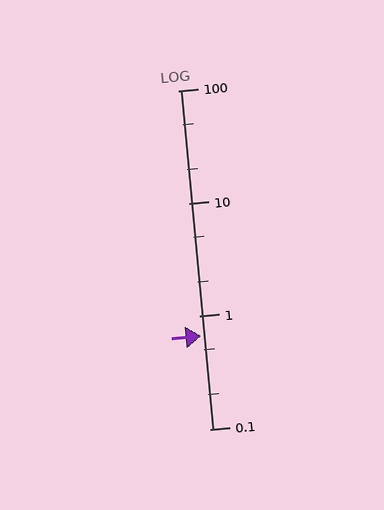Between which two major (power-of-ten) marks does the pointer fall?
The pointer is between 0.1 and 1.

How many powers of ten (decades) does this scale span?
The scale spans 3 decades, from 0.1 to 100.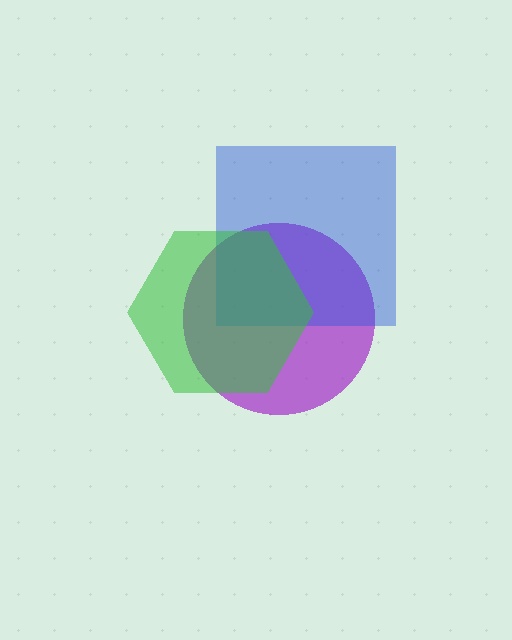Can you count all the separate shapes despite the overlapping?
Yes, there are 3 separate shapes.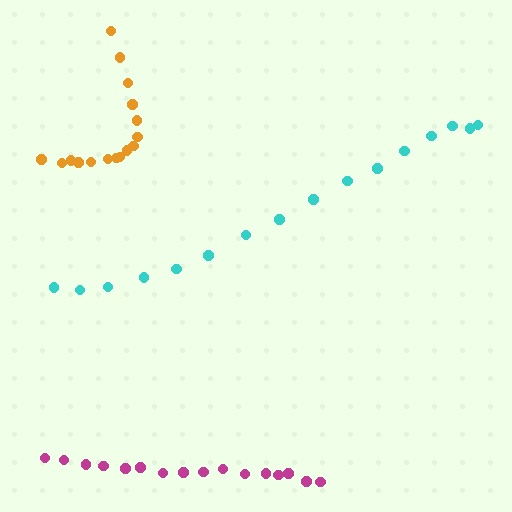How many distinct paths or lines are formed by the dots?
There are 3 distinct paths.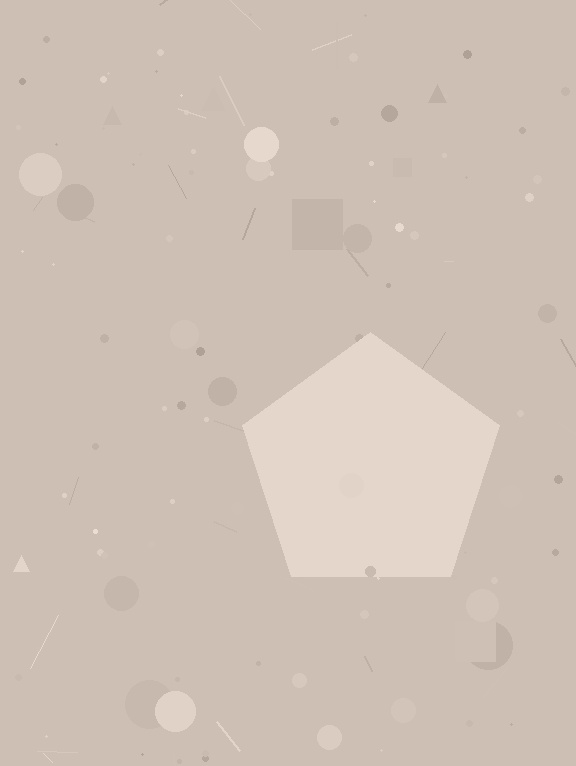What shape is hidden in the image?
A pentagon is hidden in the image.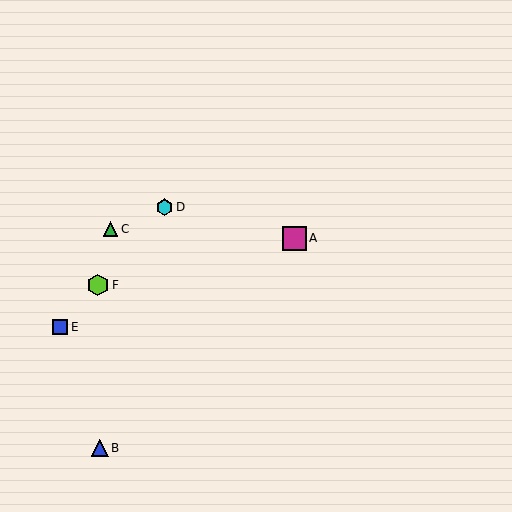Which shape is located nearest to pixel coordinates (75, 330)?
The blue square (labeled E) at (60, 327) is nearest to that location.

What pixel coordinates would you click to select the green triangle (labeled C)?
Click at (111, 229) to select the green triangle C.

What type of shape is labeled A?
Shape A is a magenta square.